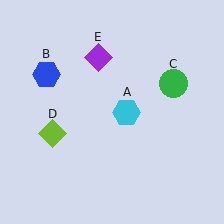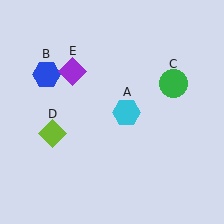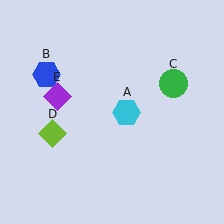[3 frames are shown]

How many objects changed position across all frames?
1 object changed position: purple diamond (object E).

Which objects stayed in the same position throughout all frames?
Cyan hexagon (object A) and blue hexagon (object B) and green circle (object C) and lime diamond (object D) remained stationary.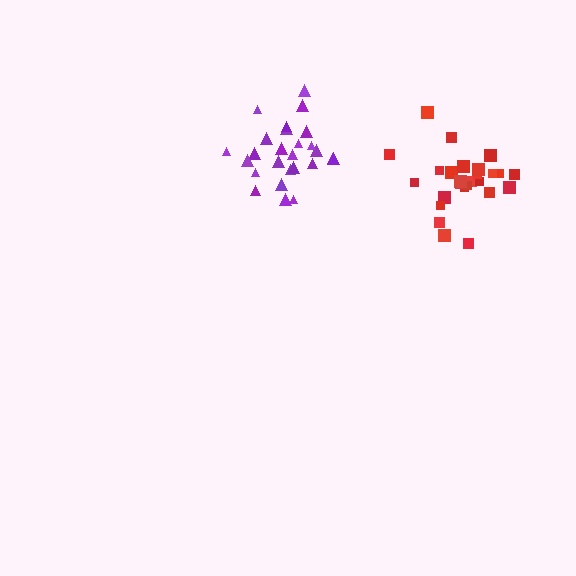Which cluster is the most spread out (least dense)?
Red.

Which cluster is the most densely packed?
Purple.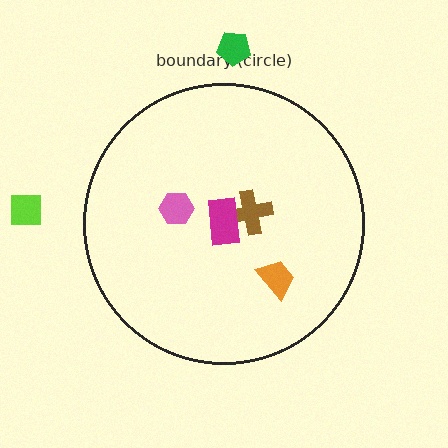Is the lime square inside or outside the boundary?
Outside.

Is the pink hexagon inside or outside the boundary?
Inside.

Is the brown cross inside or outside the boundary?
Inside.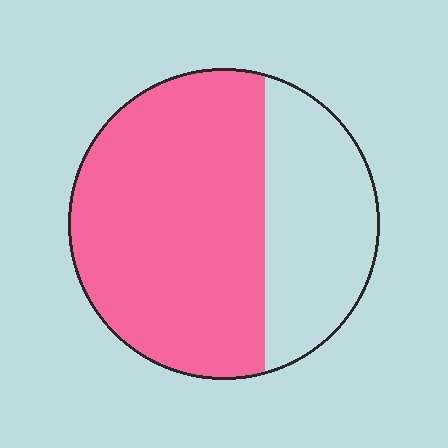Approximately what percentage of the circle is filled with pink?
Approximately 65%.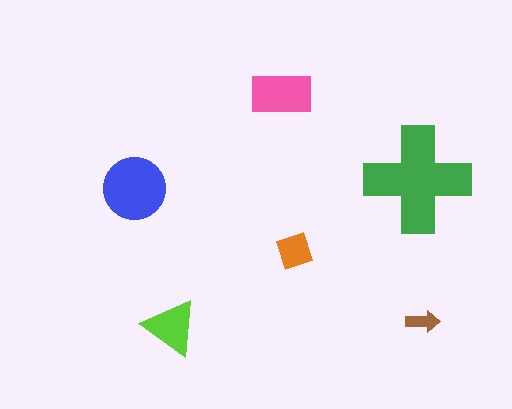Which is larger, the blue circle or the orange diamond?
The blue circle.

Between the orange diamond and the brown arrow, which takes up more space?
The orange diamond.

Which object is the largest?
The green cross.